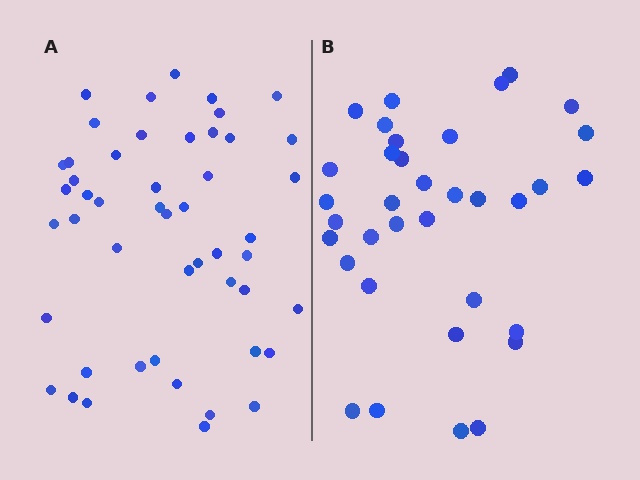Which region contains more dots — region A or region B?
Region A (the left region) has more dots.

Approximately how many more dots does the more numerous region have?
Region A has approximately 15 more dots than region B.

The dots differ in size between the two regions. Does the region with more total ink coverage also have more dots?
No. Region B has more total ink coverage because its dots are larger, but region A actually contains more individual dots. Total area can be misleading — the number of items is what matters here.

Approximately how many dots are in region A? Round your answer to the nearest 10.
About 50 dots. (The exact count is 49, which rounds to 50.)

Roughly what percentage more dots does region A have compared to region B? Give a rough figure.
About 40% more.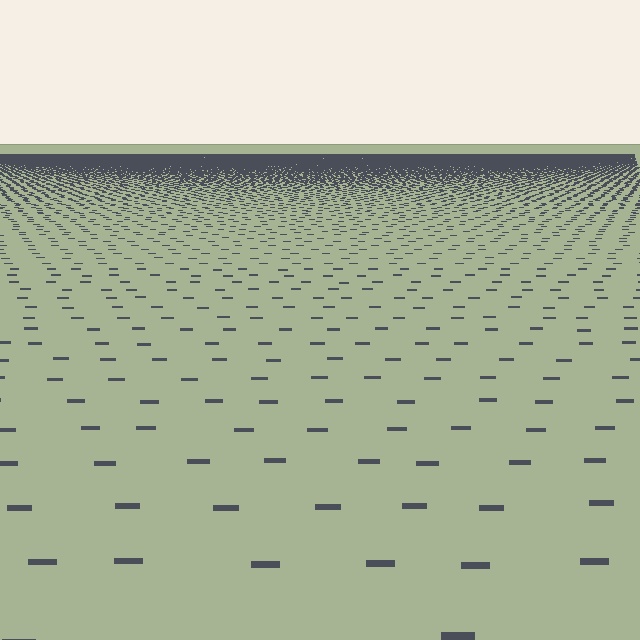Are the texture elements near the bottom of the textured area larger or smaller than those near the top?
Larger. Near the bottom, elements are closer to the viewer and appear at a bigger on-screen size.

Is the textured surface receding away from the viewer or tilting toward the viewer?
The surface is receding away from the viewer. Texture elements get smaller and denser toward the top.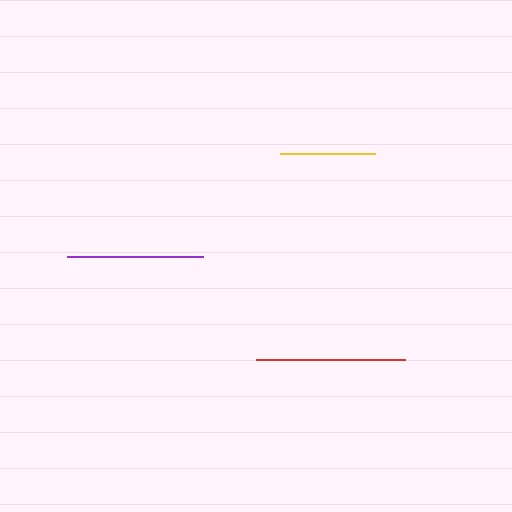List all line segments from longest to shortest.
From longest to shortest: red, purple, yellow.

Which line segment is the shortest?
The yellow line is the shortest at approximately 96 pixels.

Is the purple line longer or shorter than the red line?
The red line is longer than the purple line.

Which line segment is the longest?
The red line is the longest at approximately 149 pixels.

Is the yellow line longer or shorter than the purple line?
The purple line is longer than the yellow line.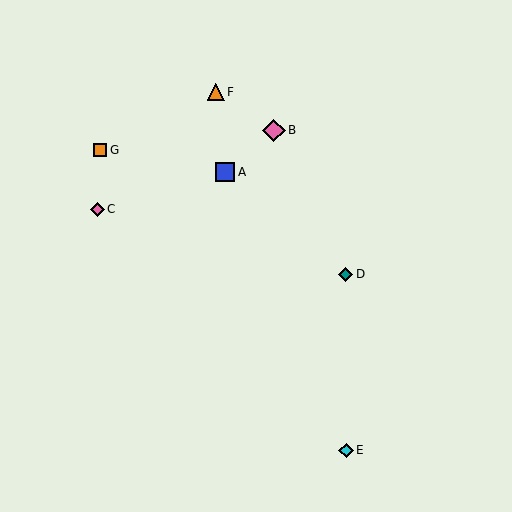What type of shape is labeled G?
Shape G is an orange square.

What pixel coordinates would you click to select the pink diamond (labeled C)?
Click at (98, 209) to select the pink diamond C.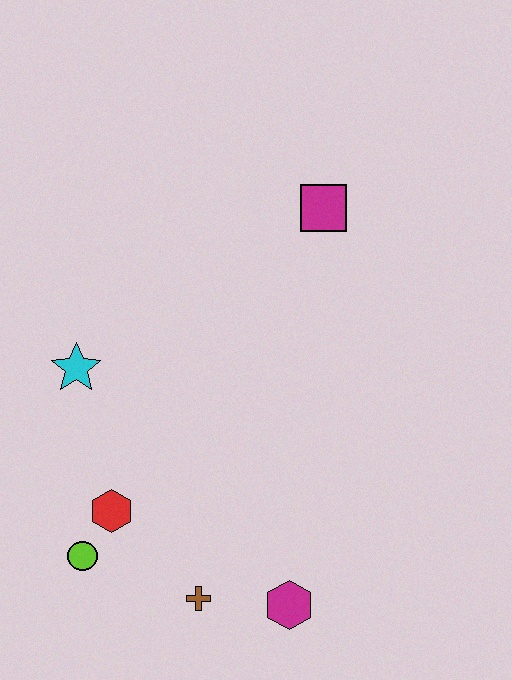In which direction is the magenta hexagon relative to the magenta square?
The magenta hexagon is below the magenta square.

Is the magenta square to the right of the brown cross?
Yes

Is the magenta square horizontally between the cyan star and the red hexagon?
No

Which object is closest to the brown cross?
The magenta hexagon is closest to the brown cross.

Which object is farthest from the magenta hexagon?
The magenta square is farthest from the magenta hexagon.